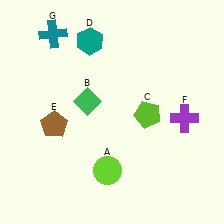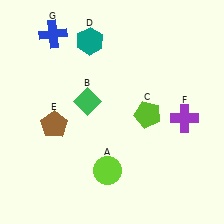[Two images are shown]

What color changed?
The cross (G) changed from teal in Image 1 to blue in Image 2.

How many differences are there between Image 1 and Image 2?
There is 1 difference between the two images.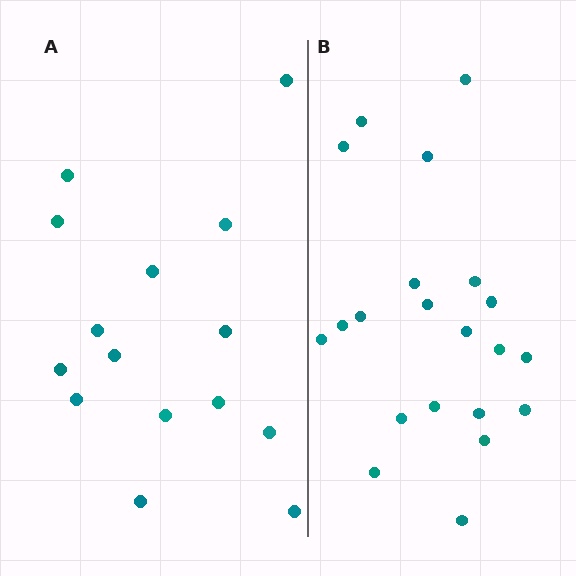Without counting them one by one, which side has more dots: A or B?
Region B (the right region) has more dots.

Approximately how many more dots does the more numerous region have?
Region B has about 6 more dots than region A.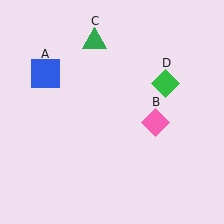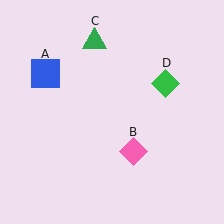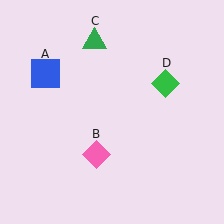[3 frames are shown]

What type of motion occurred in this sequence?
The pink diamond (object B) rotated clockwise around the center of the scene.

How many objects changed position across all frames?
1 object changed position: pink diamond (object B).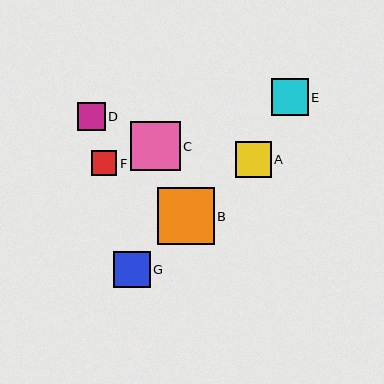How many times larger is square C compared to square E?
Square C is approximately 1.3 times the size of square E.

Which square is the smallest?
Square F is the smallest with a size of approximately 25 pixels.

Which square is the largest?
Square B is the largest with a size of approximately 56 pixels.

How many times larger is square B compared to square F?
Square B is approximately 2.2 times the size of square F.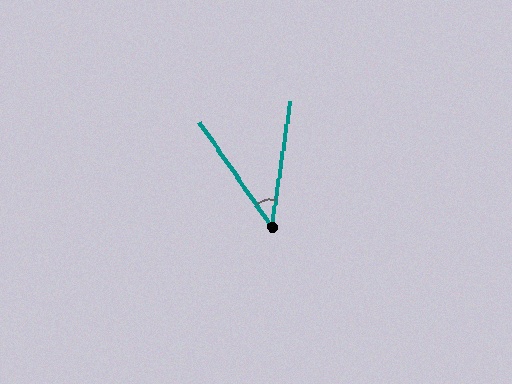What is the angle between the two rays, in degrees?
Approximately 43 degrees.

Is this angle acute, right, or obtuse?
It is acute.